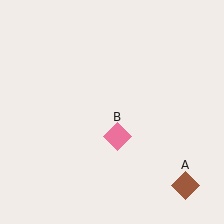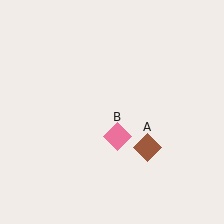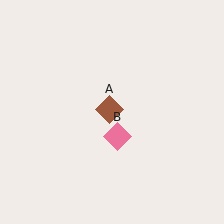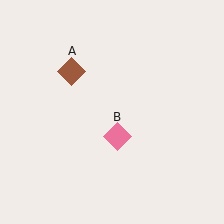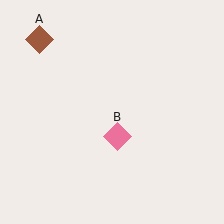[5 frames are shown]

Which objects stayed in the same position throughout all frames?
Pink diamond (object B) remained stationary.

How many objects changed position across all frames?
1 object changed position: brown diamond (object A).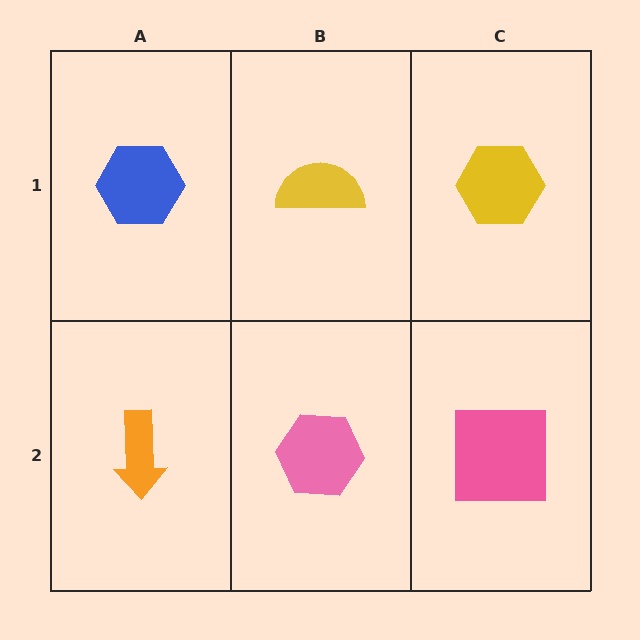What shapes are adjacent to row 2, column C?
A yellow hexagon (row 1, column C), a pink hexagon (row 2, column B).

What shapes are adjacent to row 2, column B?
A yellow semicircle (row 1, column B), an orange arrow (row 2, column A), a pink square (row 2, column C).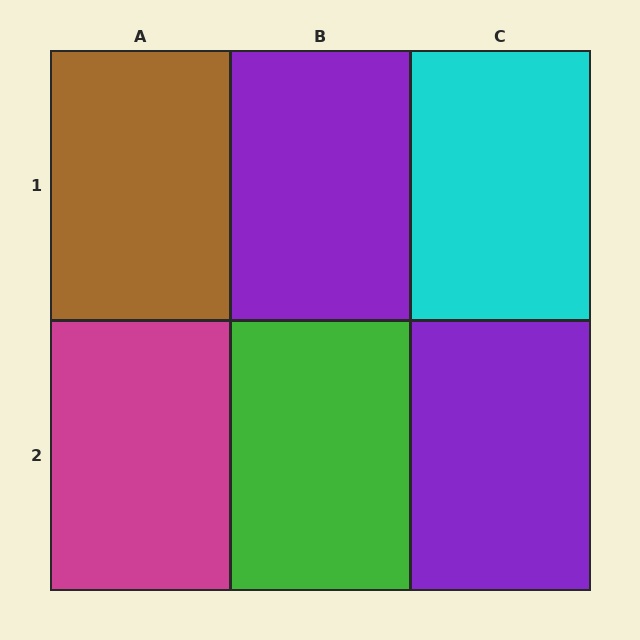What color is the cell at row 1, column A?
Brown.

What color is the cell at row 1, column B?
Purple.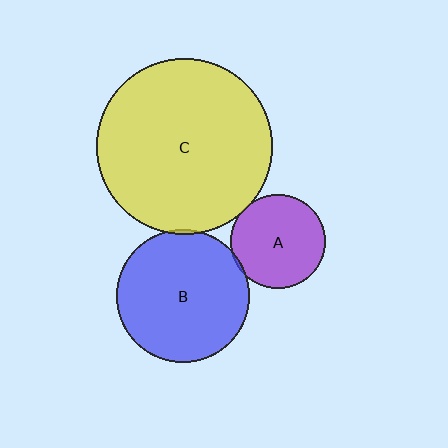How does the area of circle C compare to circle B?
Approximately 1.7 times.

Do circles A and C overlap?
Yes.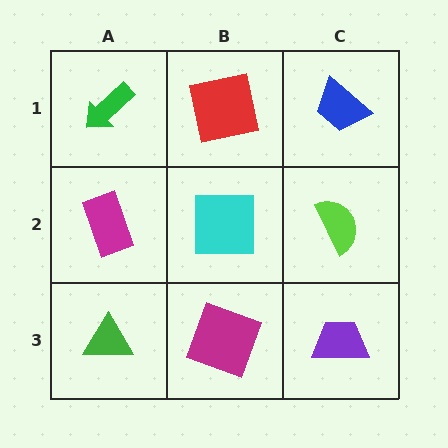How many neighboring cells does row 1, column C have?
2.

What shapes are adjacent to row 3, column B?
A cyan square (row 2, column B), a green triangle (row 3, column A), a purple trapezoid (row 3, column C).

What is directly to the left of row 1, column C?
A red square.